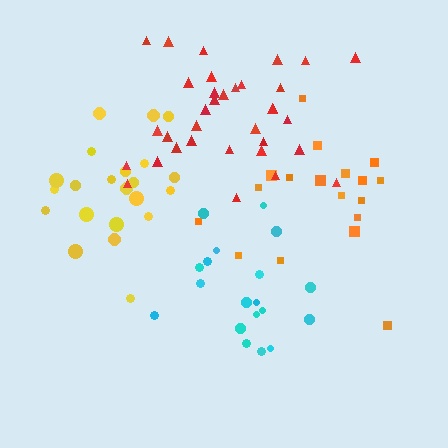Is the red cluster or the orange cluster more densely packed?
Red.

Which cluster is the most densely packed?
Yellow.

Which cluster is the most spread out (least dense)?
Orange.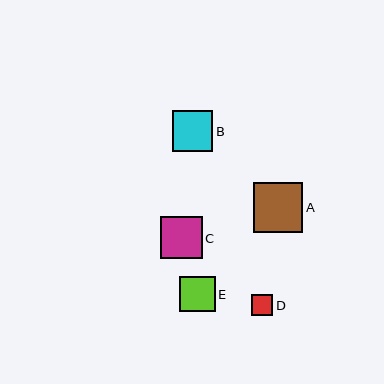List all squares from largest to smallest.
From largest to smallest: A, C, B, E, D.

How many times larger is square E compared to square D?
Square E is approximately 1.7 times the size of square D.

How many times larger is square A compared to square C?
Square A is approximately 1.2 times the size of square C.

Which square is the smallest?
Square D is the smallest with a size of approximately 22 pixels.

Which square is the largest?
Square A is the largest with a size of approximately 50 pixels.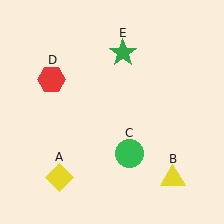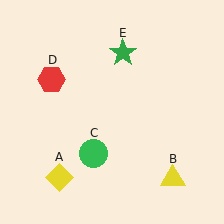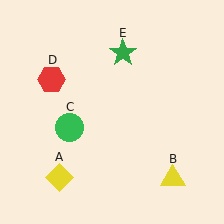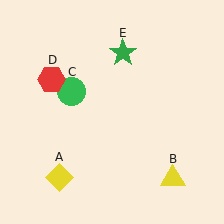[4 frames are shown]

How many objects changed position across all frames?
1 object changed position: green circle (object C).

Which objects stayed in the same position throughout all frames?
Yellow diamond (object A) and yellow triangle (object B) and red hexagon (object D) and green star (object E) remained stationary.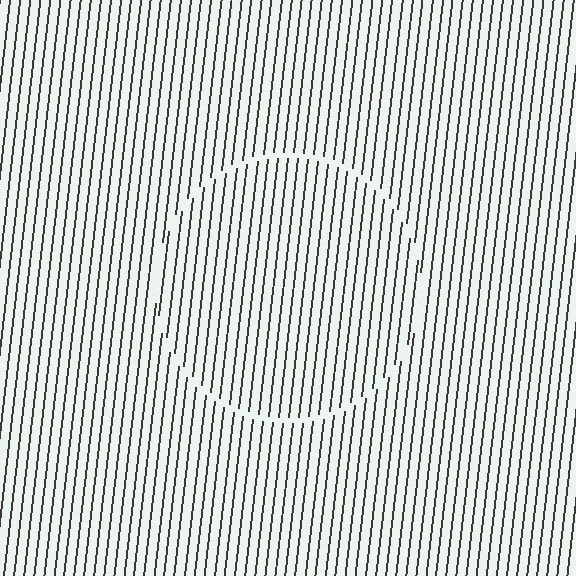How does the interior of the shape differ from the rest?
The interior of the shape contains the same grating, shifted by half a period — the contour is defined by the phase discontinuity where line-ends from the inner and outer gratings abut.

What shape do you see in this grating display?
An illusory circle. The interior of the shape contains the same grating, shifted by half a period — the contour is defined by the phase discontinuity where line-ends from the inner and outer gratings abut.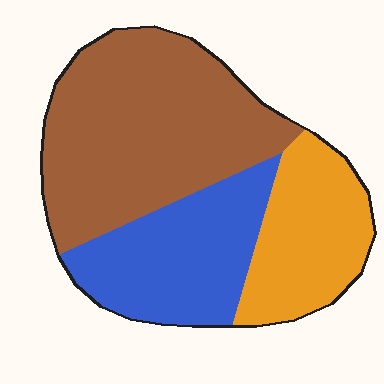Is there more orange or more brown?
Brown.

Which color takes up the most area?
Brown, at roughly 50%.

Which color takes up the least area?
Orange, at roughly 25%.